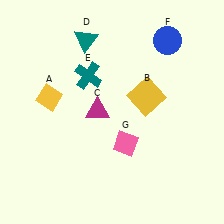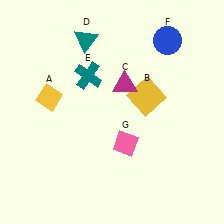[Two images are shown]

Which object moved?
The magenta triangle (C) moved right.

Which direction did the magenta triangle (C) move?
The magenta triangle (C) moved right.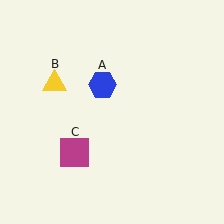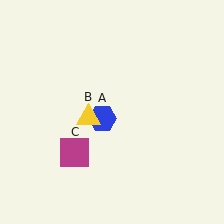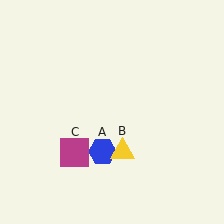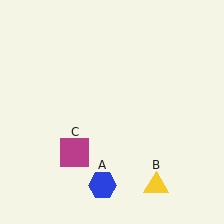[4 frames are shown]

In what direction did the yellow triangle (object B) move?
The yellow triangle (object B) moved down and to the right.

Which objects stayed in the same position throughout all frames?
Magenta square (object C) remained stationary.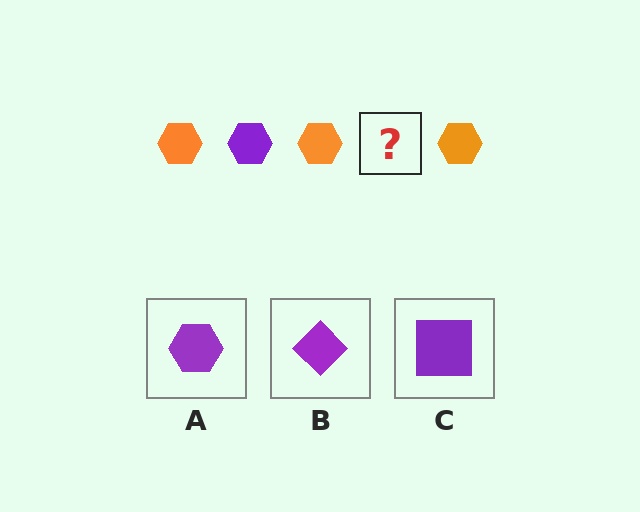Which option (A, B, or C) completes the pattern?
A.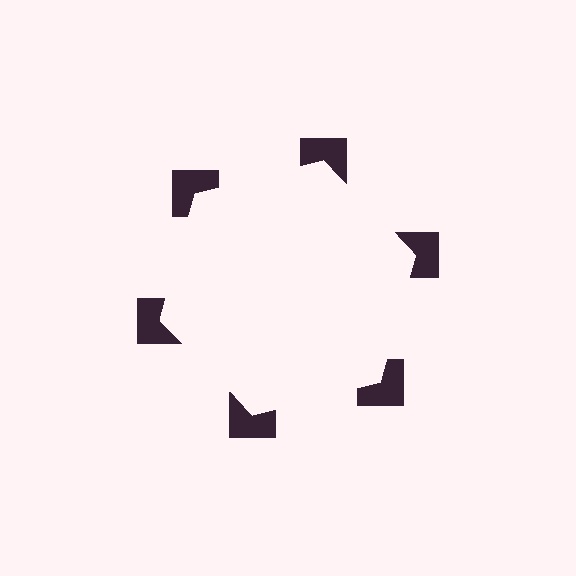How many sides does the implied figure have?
6 sides.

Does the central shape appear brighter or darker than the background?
It typically appears slightly brighter than the background, even though no actual brightness change is drawn.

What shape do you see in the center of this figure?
An illusory hexagon — its edges are inferred from the aligned wedge cuts in the notched squares, not physically drawn.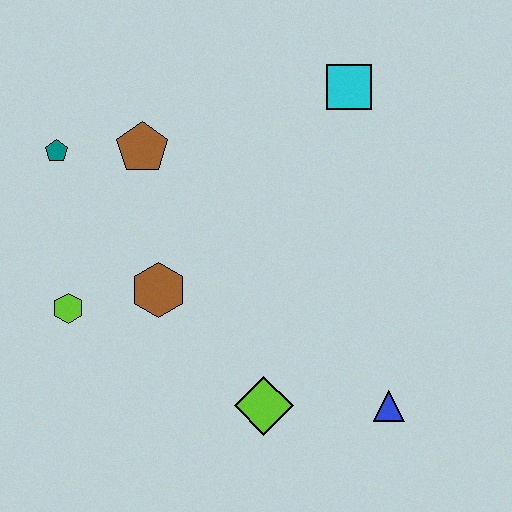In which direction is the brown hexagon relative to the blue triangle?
The brown hexagon is to the left of the blue triangle.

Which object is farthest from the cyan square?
The lime hexagon is farthest from the cyan square.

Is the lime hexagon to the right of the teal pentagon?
Yes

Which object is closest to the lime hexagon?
The brown hexagon is closest to the lime hexagon.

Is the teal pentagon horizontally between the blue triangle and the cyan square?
No